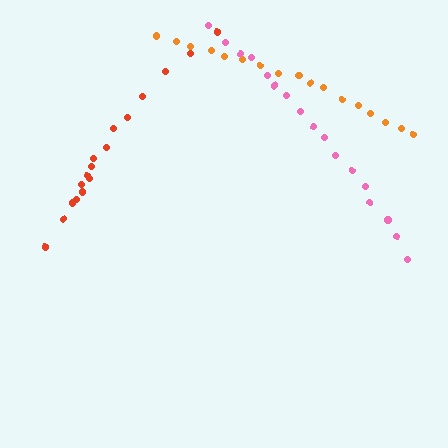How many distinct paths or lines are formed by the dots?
There are 3 distinct paths.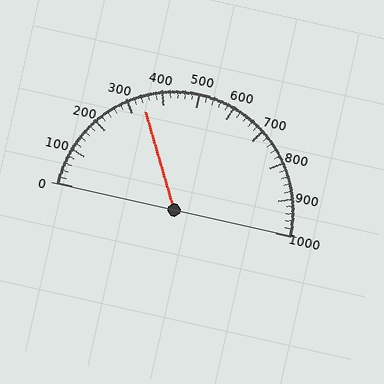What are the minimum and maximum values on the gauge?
The gauge ranges from 0 to 1000.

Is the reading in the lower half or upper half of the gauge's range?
The reading is in the lower half of the range (0 to 1000).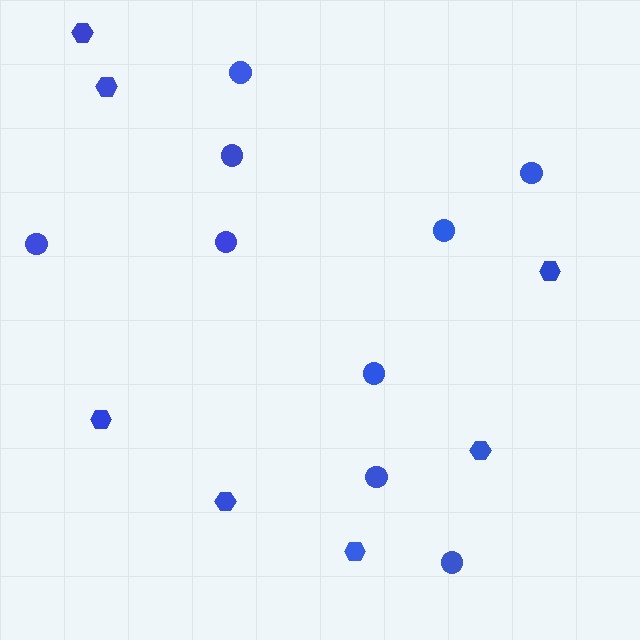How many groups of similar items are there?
There are 2 groups: one group of hexagons (7) and one group of circles (9).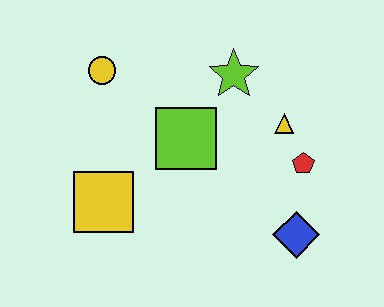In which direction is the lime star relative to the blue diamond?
The lime star is above the blue diamond.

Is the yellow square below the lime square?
Yes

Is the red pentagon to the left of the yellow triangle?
No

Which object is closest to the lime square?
The lime star is closest to the lime square.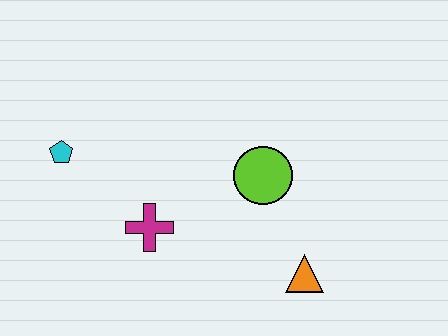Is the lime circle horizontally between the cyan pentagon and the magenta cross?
No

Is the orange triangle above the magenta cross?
No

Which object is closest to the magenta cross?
The cyan pentagon is closest to the magenta cross.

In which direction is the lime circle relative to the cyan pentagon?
The lime circle is to the right of the cyan pentagon.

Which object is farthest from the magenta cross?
The orange triangle is farthest from the magenta cross.